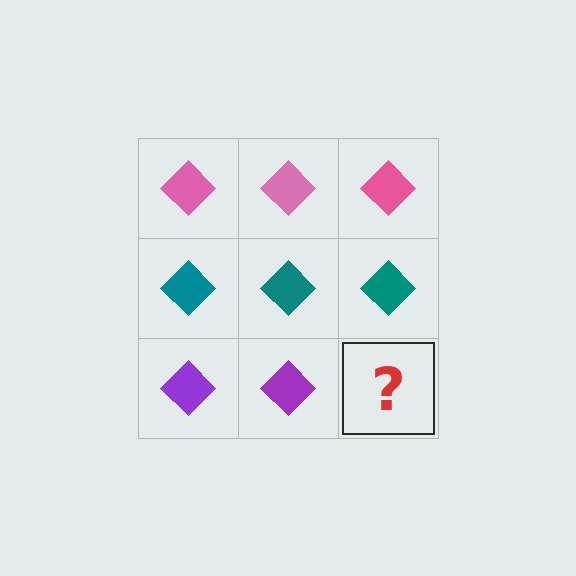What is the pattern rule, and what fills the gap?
The rule is that each row has a consistent color. The gap should be filled with a purple diamond.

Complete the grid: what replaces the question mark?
The question mark should be replaced with a purple diamond.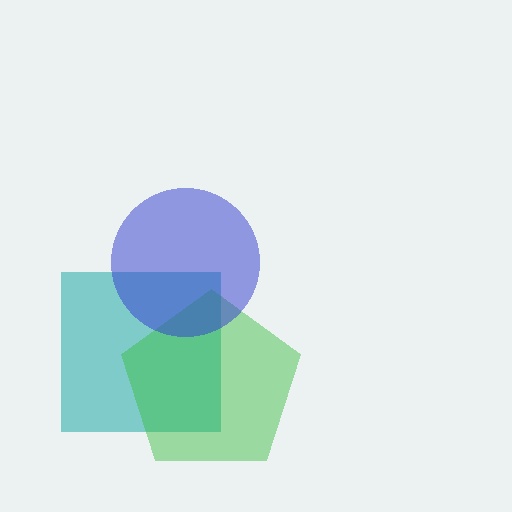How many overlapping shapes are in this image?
There are 3 overlapping shapes in the image.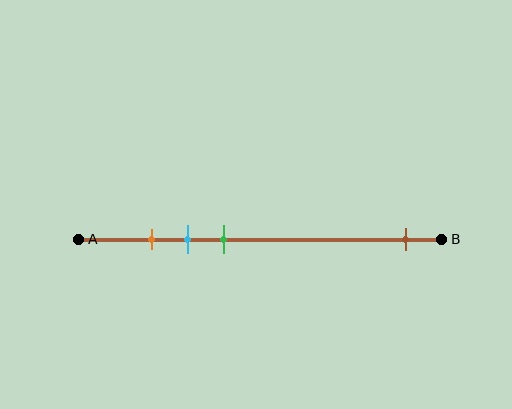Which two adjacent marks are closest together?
The orange and cyan marks are the closest adjacent pair.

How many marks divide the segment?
There are 4 marks dividing the segment.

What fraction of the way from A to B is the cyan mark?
The cyan mark is approximately 30% (0.3) of the way from A to B.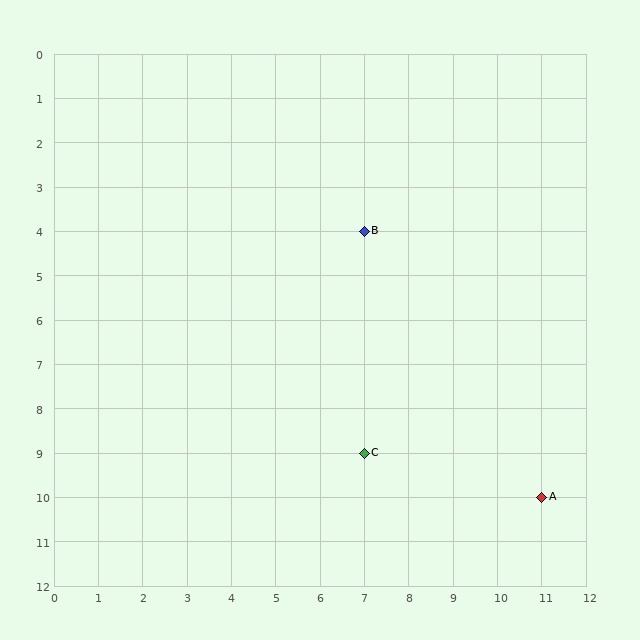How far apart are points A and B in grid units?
Points A and B are 4 columns and 6 rows apart (about 7.2 grid units diagonally).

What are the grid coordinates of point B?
Point B is at grid coordinates (7, 4).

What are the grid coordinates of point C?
Point C is at grid coordinates (7, 9).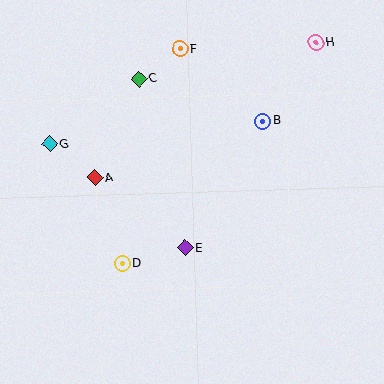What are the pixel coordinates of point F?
Point F is at (180, 49).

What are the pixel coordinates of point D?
Point D is at (122, 264).